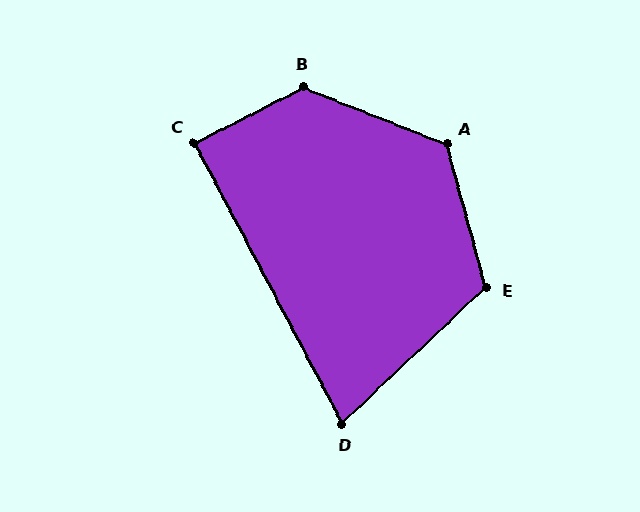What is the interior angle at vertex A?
Approximately 127 degrees (obtuse).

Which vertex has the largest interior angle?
B, at approximately 132 degrees.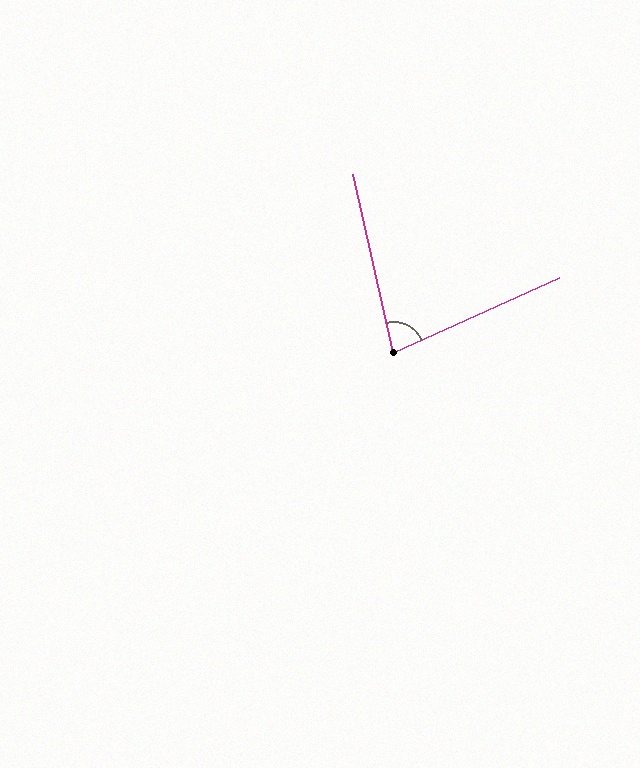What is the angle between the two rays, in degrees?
Approximately 79 degrees.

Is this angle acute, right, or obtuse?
It is acute.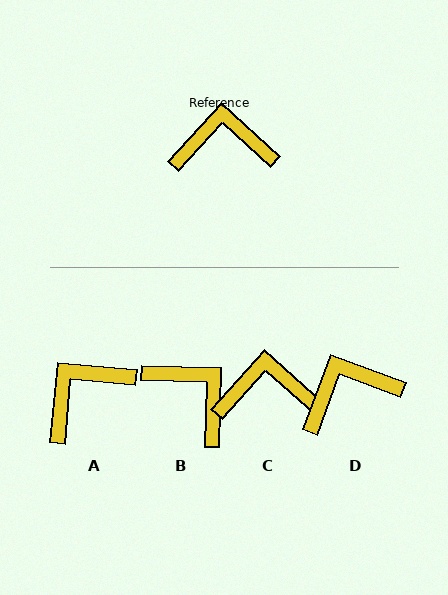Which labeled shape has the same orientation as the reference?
C.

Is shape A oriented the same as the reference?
No, it is off by about 37 degrees.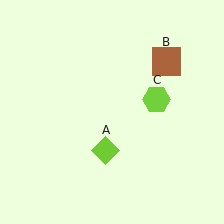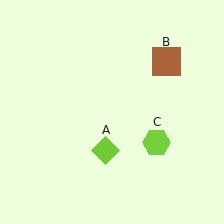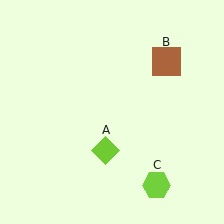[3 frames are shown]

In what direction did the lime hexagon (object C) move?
The lime hexagon (object C) moved down.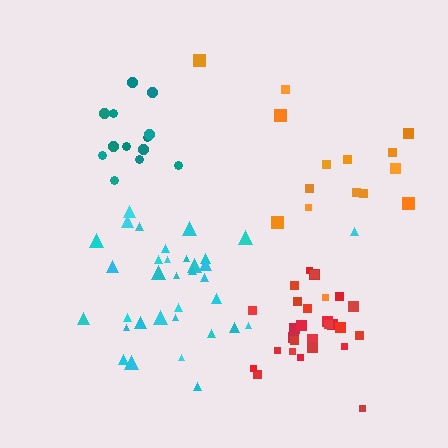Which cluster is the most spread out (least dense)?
Orange.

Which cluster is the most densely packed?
Red.